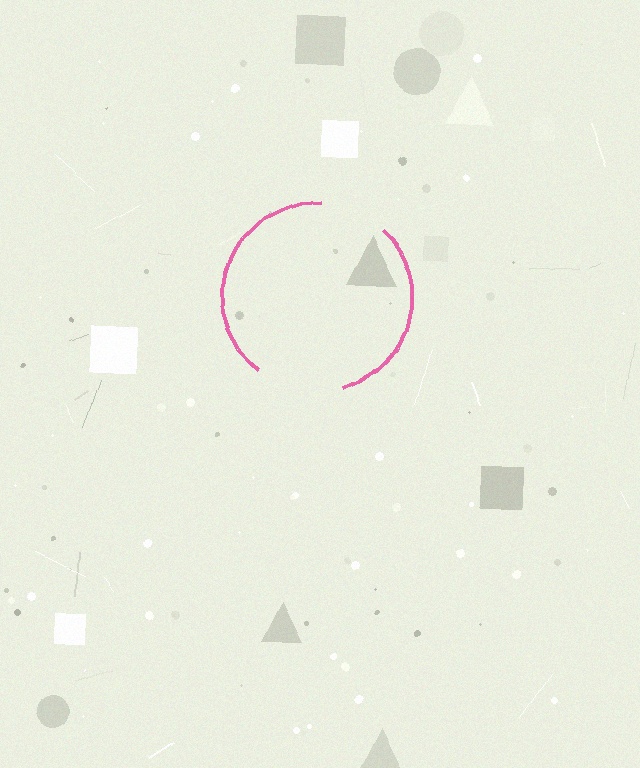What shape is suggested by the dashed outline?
The dashed outline suggests a circle.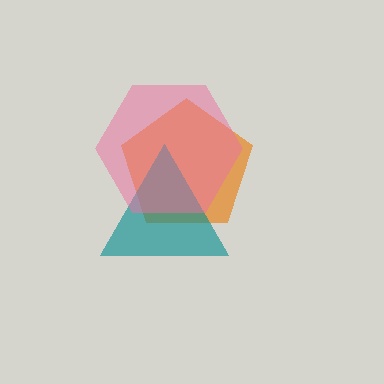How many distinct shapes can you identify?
There are 3 distinct shapes: an orange pentagon, a teal triangle, a pink hexagon.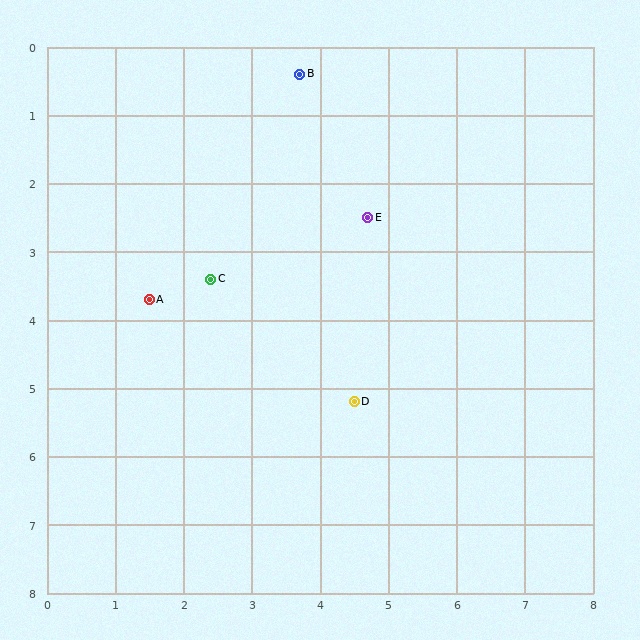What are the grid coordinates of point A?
Point A is at approximately (1.5, 3.7).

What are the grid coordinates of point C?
Point C is at approximately (2.4, 3.4).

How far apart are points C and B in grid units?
Points C and B are about 3.3 grid units apart.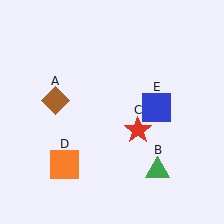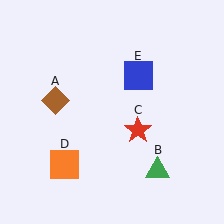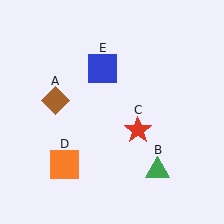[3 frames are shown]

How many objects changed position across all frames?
1 object changed position: blue square (object E).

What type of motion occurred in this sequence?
The blue square (object E) rotated counterclockwise around the center of the scene.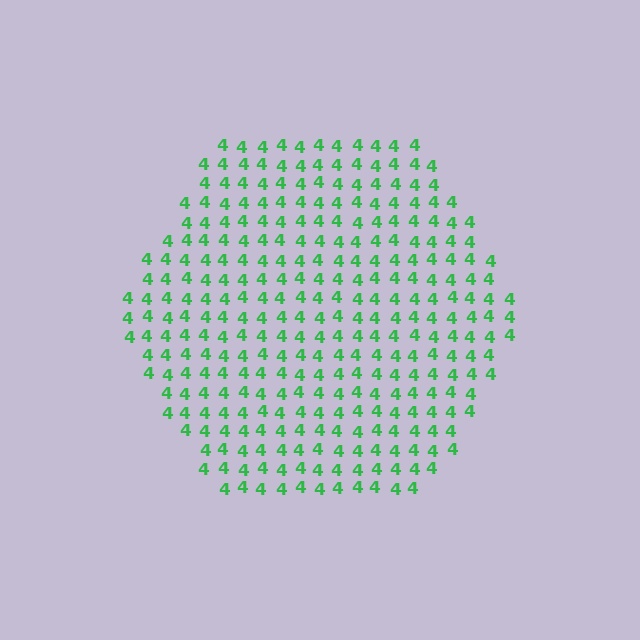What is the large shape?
The large shape is a hexagon.